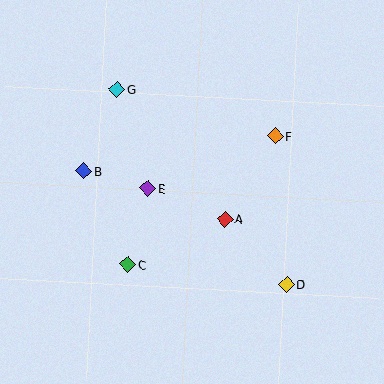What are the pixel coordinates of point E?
Point E is at (148, 188).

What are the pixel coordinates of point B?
Point B is at (84, 171).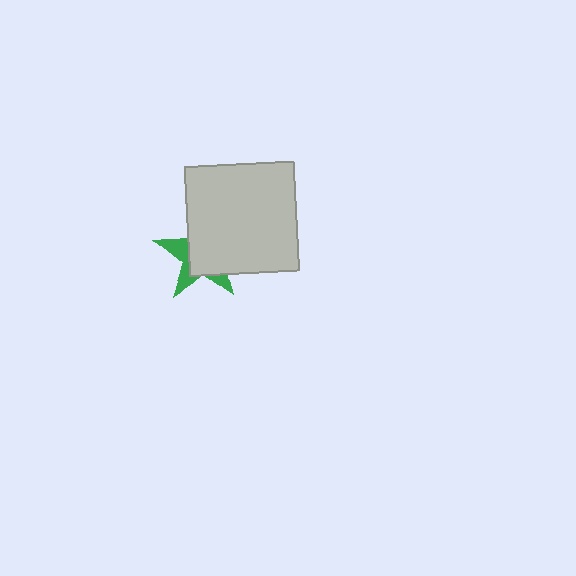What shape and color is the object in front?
The object in front is a light gray square.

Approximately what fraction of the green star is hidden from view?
Roughly 67% of the green star is hidden behind the light gray square.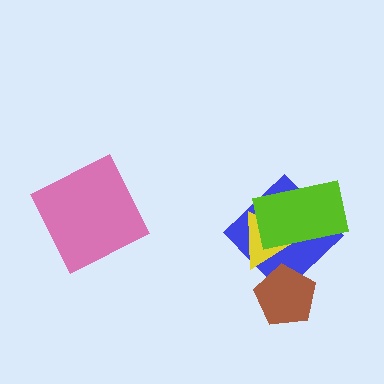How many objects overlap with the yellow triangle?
3 objects overlap with the yellow triangle.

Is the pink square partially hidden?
No, no other shape covers it.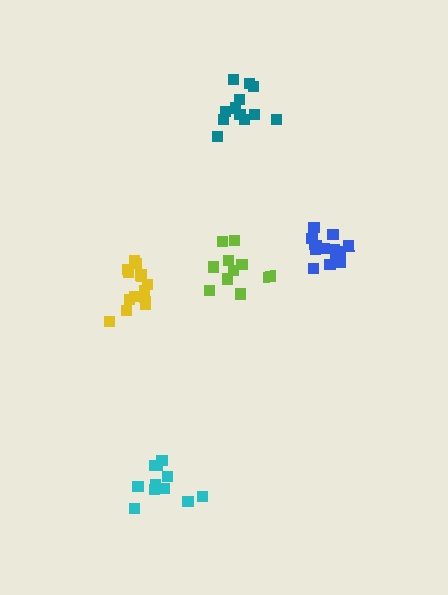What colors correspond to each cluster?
The clusters are colored: teal, yellow, lime, cyan, blue.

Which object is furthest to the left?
The yellow cluster is leftmost.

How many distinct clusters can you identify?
There are 5 distinct clusters.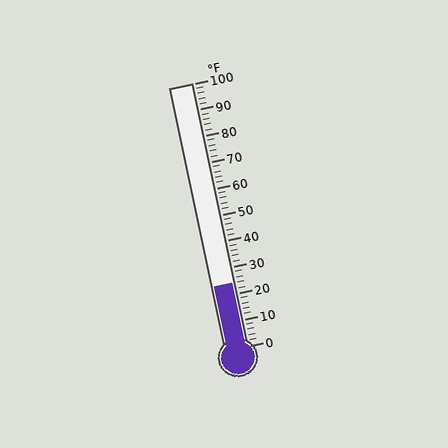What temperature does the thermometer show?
The thermometer shows approximately 24°F.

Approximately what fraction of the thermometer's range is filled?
The thermometer is filled to approximately 25% of its range.